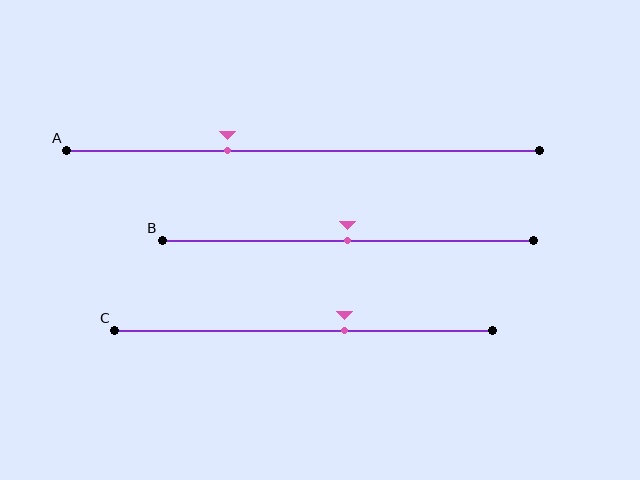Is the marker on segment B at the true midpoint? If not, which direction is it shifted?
Yes, the marker on segment B is at the true midpoint.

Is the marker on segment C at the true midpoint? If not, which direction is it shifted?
No, the marker on segment C is shifted to the right by about 11% of the segment length.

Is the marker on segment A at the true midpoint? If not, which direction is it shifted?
No, the marker on segment A is shifted to the left by about 16% of the segment length.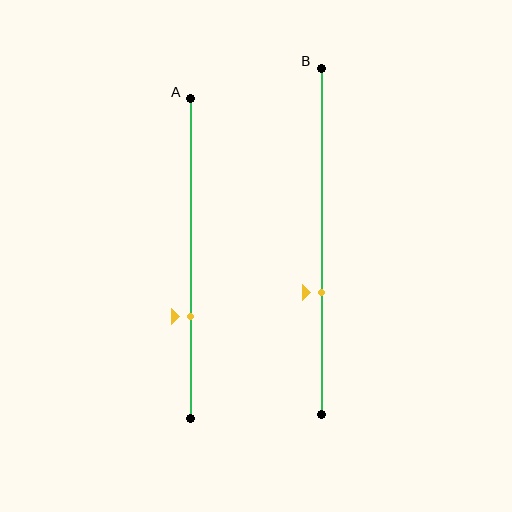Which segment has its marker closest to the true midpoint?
Segment B has its marker closest to the true midpoint.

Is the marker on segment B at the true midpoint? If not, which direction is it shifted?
No, the marker on segment B is shifted downward by about 15% of the segment length.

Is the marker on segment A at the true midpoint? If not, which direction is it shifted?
No, the marker on segment A is shifted downward by about 18% of the segment length.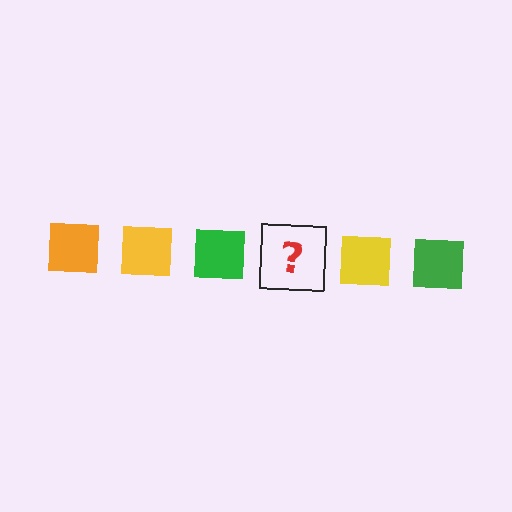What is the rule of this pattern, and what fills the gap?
The rule is that the pattern cycles through orange, yellow, green squares. The gap should be filled with an orange square.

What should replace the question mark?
The question mark should be replaced with an orange square.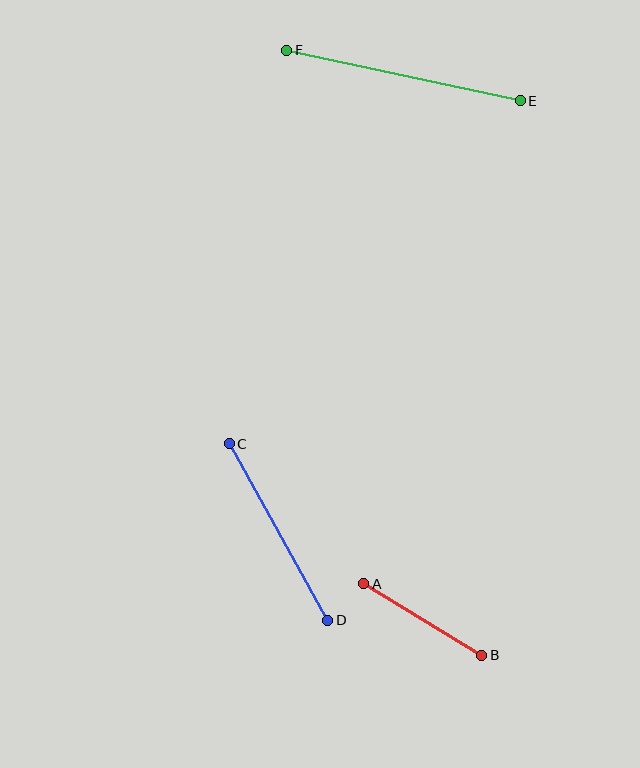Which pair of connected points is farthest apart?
Points E and F are farthest apart.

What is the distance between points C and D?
The distance is approximately 202 pixels.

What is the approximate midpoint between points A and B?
The midpoint is at approximately (423, 619) pixels.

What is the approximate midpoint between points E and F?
The midpoint is at approximately (403, 76) pixels.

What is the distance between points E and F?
The distance is approximately 239 pixels.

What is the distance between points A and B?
The distance is approximately 138 pixels.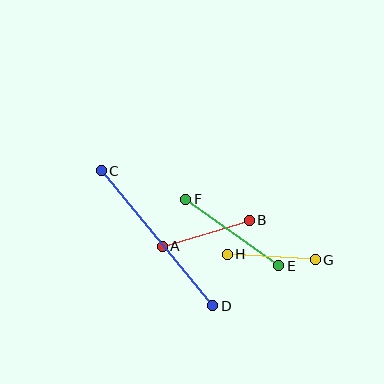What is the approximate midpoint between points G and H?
The midpoint is at approximately (271, 257) pixels.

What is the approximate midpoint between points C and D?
The midpoint is at approximately (157, 238) pixels.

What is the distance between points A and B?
The distance is approximately 91 pixels.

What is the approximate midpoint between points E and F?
The midpoint is at approximately (232, 233) pixels.